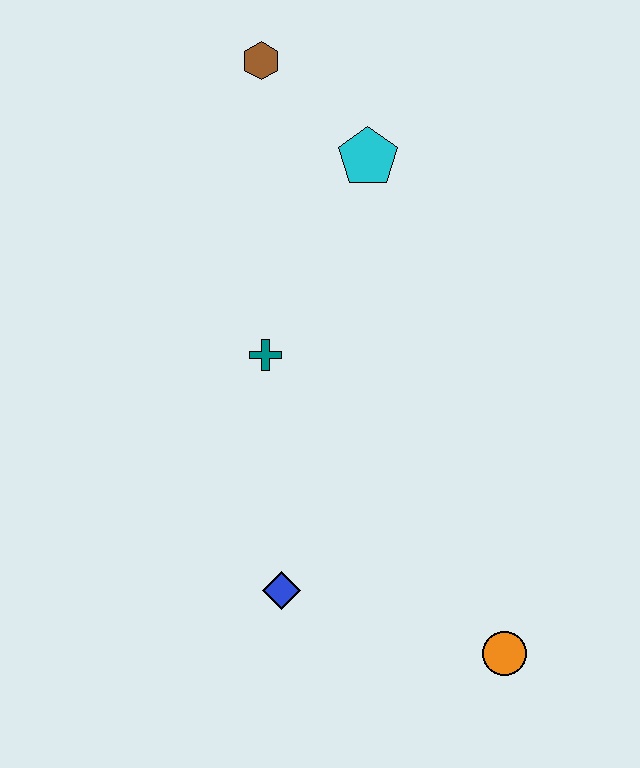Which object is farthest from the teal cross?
The orange circle is farthest from the teal cross.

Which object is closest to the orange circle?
The blue diamond is closest to the orange circle.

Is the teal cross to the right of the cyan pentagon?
No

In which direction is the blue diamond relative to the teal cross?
The blue diamond is below the teal cross.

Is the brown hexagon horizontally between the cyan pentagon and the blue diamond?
No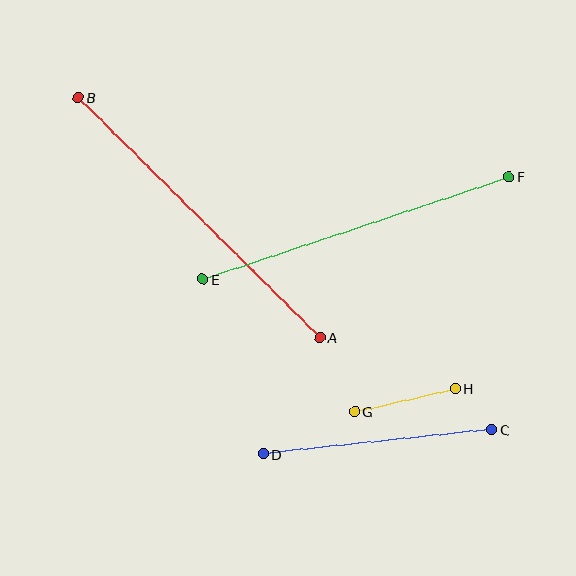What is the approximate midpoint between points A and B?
The midpoint is at approximately (199, 218) pixels.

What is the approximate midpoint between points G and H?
The midpoint is at approximately (405, 400) pixels.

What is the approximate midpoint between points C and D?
The midpoint is at approximately (377, 442) pixels.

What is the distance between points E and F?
The distance is approximately 322 pixels.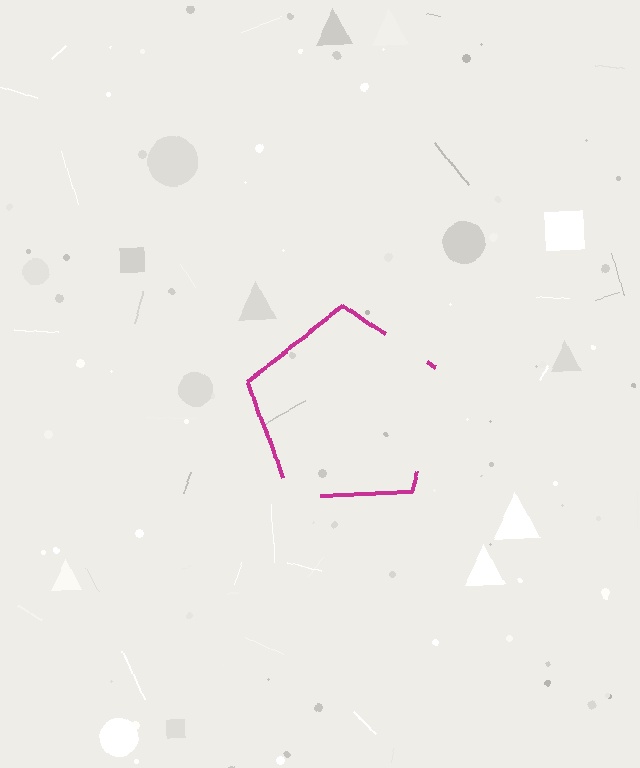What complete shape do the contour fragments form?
The contour fragments form a pentagon.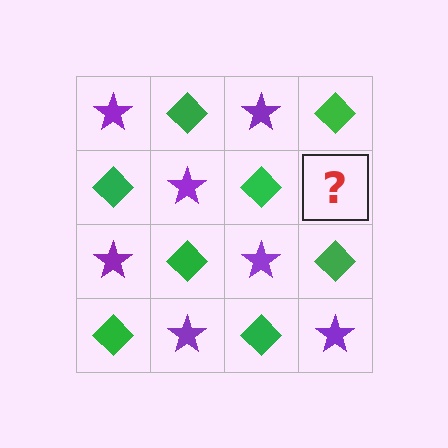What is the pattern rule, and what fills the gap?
The rule is that it alternates purple star and green diamond in a checkerboard pattern. The gap should be filled with a purple star.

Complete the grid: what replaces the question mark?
The question mark should be replaced with a purple star.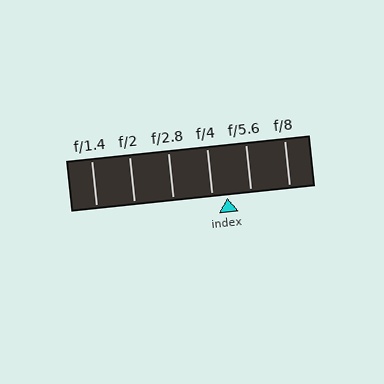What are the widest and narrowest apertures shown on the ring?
The widest aperture shown is f/1.4 and the narrowest is f/8.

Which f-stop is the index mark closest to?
The index mark is closest to f/4.